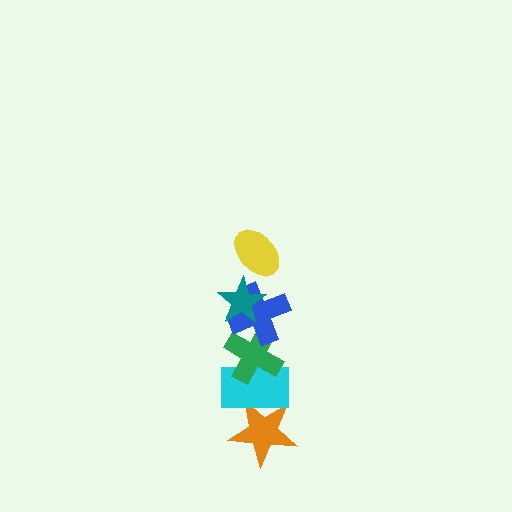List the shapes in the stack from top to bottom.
From top to bottom: the yellow ellipse, the teal star, the blue cross, the green cross, the cyan rectangle, the orange star.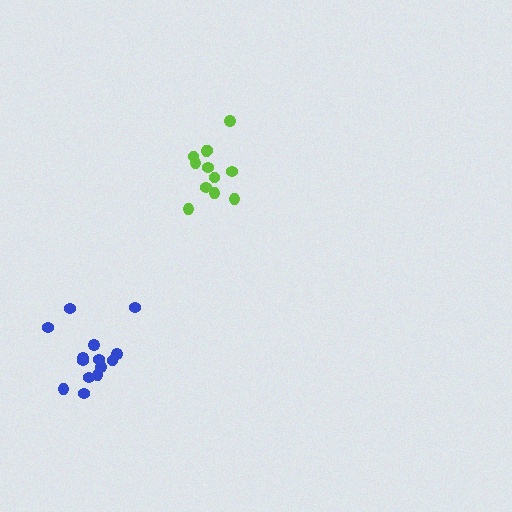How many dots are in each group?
Group 1: 12 dots, Group 2: 14 dots (26 total).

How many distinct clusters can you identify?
There are 2 distinct clusters.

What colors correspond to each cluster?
The clusters are colored: lime, blue.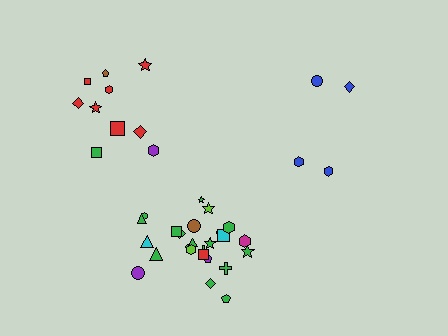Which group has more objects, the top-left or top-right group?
The top-left group.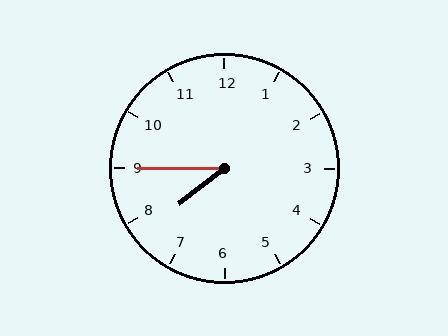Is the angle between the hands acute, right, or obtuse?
It is acute.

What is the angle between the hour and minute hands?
Approximately 38 degrees.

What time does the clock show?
7:45.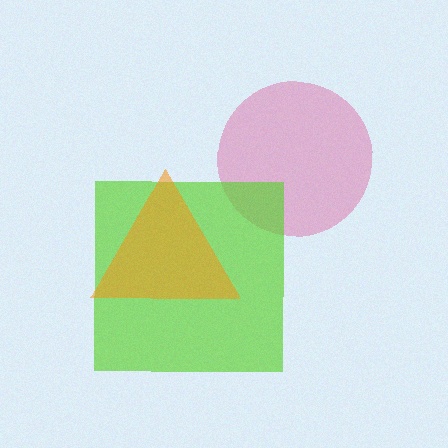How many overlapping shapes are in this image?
There are 3 overlapping shapes in the image.